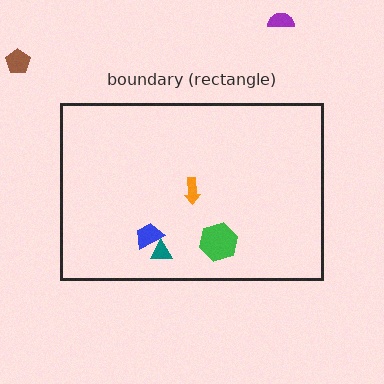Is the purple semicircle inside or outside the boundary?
Outside.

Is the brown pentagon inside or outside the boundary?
Outside.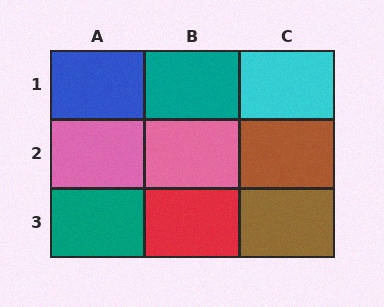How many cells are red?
1 cell is red.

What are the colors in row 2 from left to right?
Pink, pink, brown.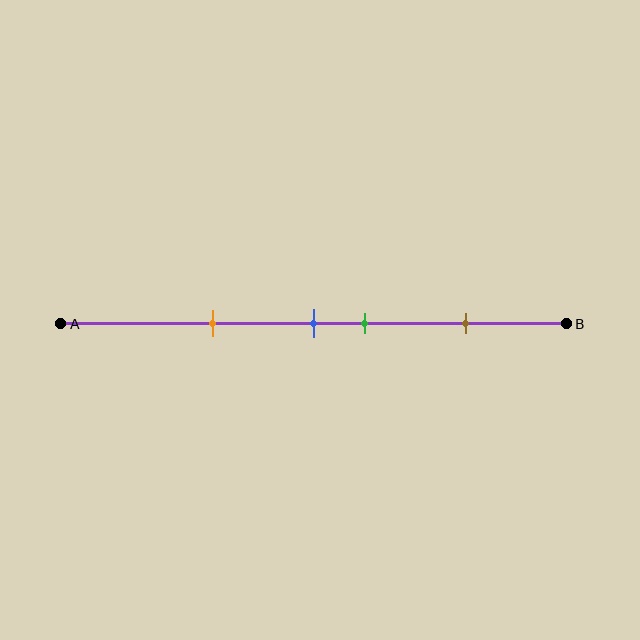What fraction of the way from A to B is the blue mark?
The blue mark is approximately 50% (0.5) of the way from A to B.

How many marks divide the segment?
There are 4 marks dividing the segment.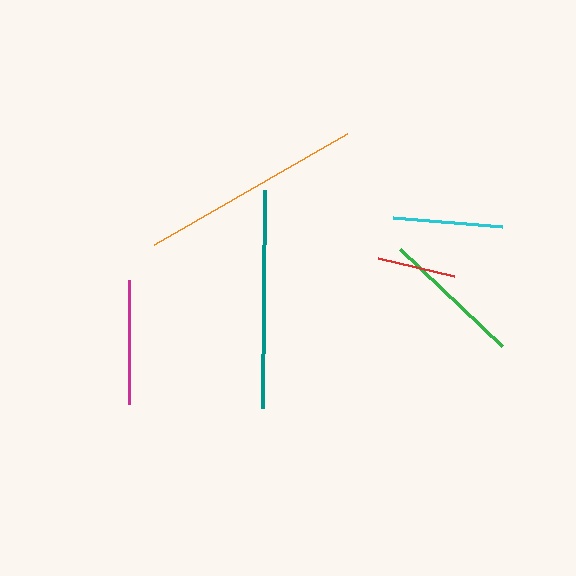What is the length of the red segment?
The red segment is approximately 78 pixels long.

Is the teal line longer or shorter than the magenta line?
The teal line is longer than the magenta line.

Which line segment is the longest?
The orange line is the longest at approximately 223 pixels.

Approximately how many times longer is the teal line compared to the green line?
The teal line is approximately 1.6 times the length of the green line.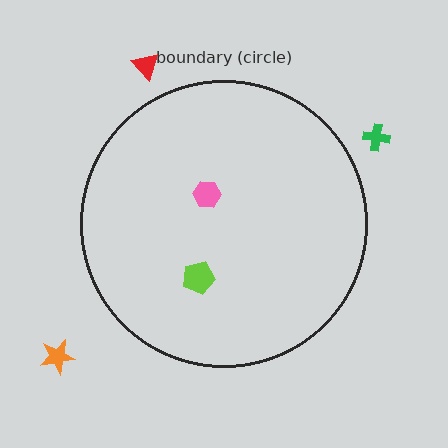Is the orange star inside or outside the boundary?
Outside.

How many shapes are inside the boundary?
2 inside, 3 outside.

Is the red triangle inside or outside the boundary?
Outside.